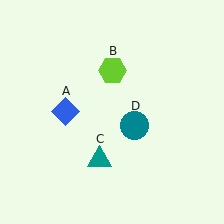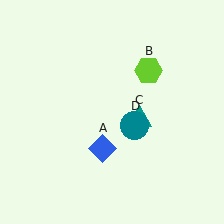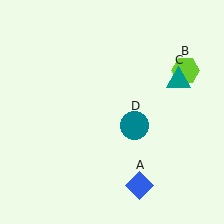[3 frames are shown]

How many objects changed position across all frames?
3 objects changed position: blue diamond (object A), lime hexagon (object B), teal triangle (object C).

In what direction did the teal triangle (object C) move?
The teal triangle (object C) moved up and to the right.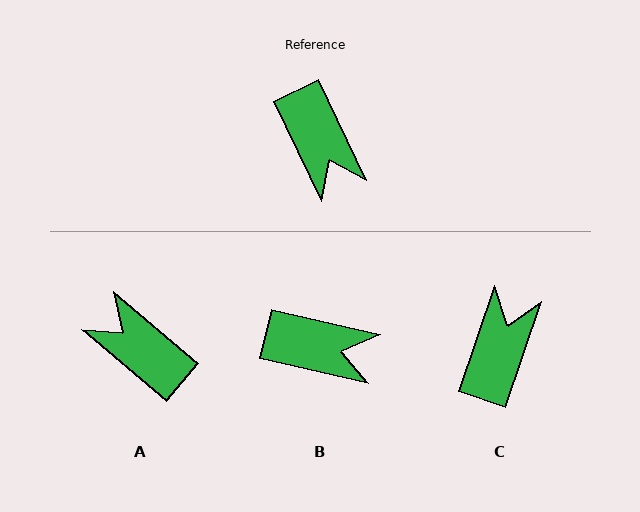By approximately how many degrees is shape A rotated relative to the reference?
Approximately 156 degrees clockwise.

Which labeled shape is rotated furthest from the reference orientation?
A, about 156 degrees away.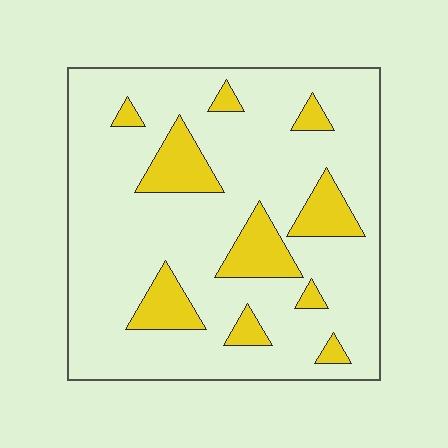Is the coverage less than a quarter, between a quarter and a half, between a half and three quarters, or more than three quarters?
Less than a quarter.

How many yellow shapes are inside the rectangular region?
10.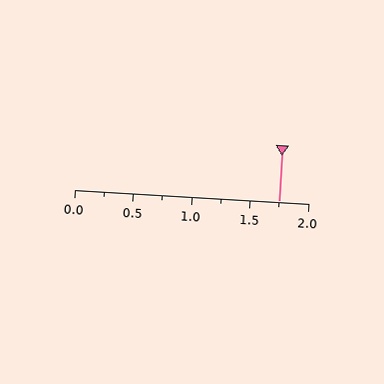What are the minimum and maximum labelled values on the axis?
The axis runs from 0.0 to 2.0.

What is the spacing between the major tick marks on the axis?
The major ticks are spaced 0.5 apart.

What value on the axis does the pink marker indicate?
The marker indicates approximately 1.75.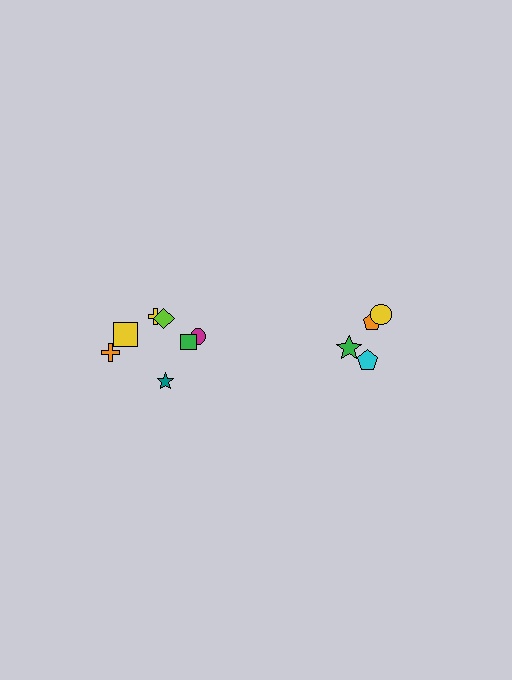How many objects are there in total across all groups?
There are 11 objects.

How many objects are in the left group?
There are 7 objects.